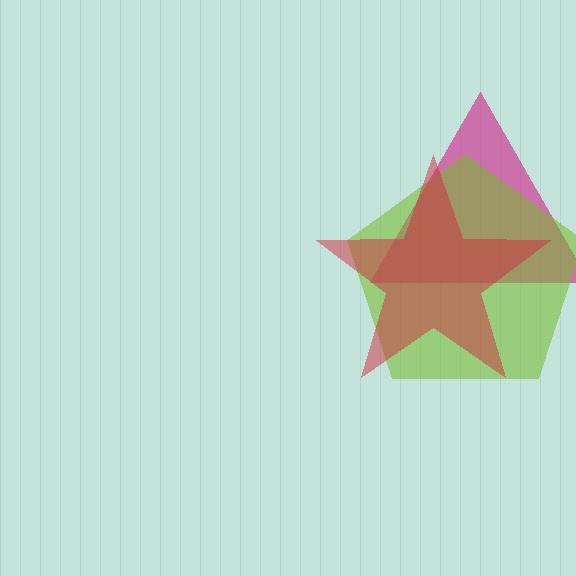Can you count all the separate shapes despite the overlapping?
Yes, there are 3 separate shapes.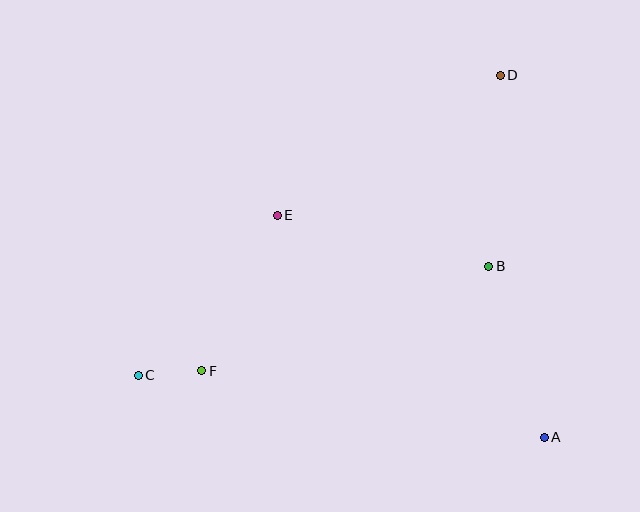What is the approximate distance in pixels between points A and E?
The distance between A and E is approximately 347 pixels.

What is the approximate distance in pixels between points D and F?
The distance between D and F is approximately 420 pixels.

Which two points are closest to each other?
Points C and F are closest to each other.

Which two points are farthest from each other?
Points C and D are farthest from each other.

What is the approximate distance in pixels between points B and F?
The distance between B and F is approximately 305 pixels.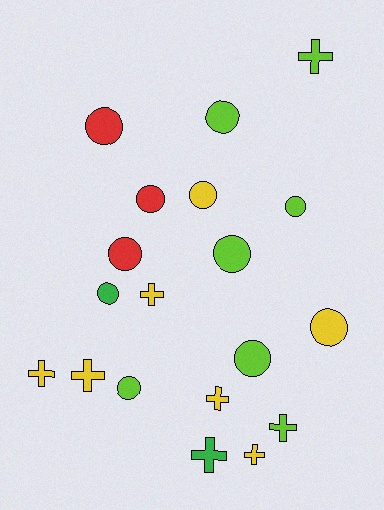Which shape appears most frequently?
Circle, with 11 objects.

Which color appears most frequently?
Yellow, with 7 objects.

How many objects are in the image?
There are 19 objects.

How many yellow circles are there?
There are 2 yellow circles.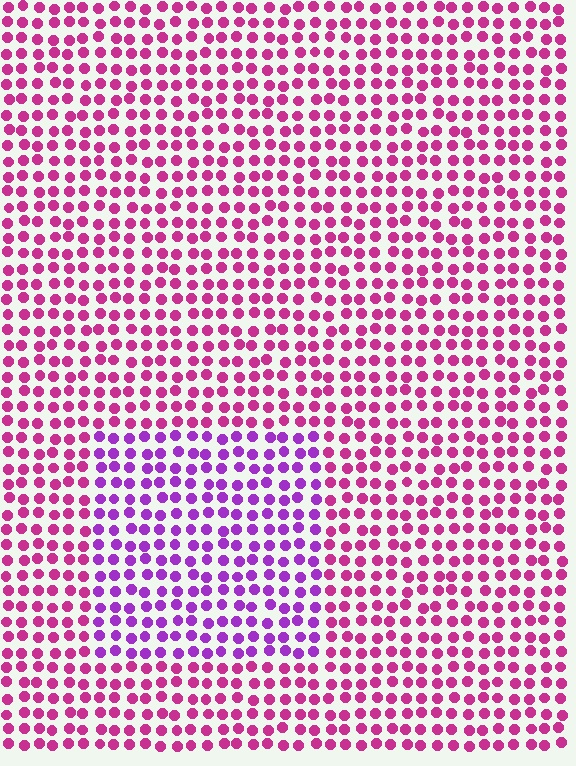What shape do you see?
I see a rectangle.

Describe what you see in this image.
The image is filled with small magenta elements in a uniform arrangement. A rectangle-shaped region is visible where the elements are tinted to a slightly different hue, forming a subtle color boundary.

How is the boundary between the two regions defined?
The boundary is defined purely by a slight shift in hue (about 37 degrees). Spacing, size, and orientation are identical on both sides.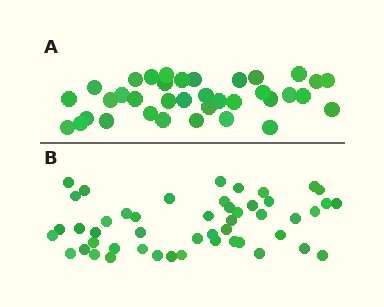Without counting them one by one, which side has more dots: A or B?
Region B (the bottom region) has more dots.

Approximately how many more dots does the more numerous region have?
Region B has approximately 15 more dots than region A.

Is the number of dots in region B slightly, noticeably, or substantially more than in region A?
Region B has noticeably more, but not dramatically so. The ratio is roughly 1.4 to 1.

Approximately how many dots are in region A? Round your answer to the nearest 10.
About 40 dots. (The exact count is 36, which rounds to 40.)